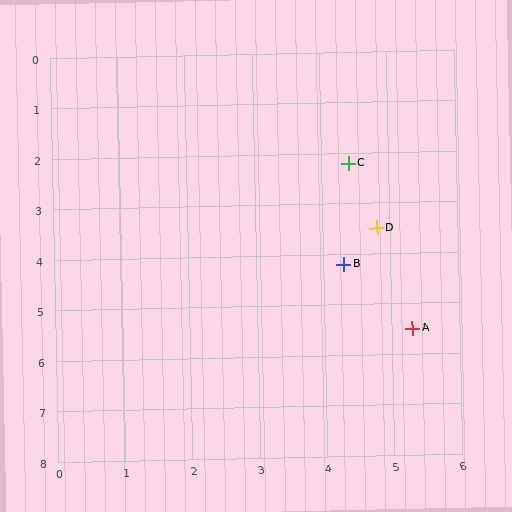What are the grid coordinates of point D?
Point D is at approximately (4.8, 3.5).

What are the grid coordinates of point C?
Point C is at approximately (4.4, 2.2).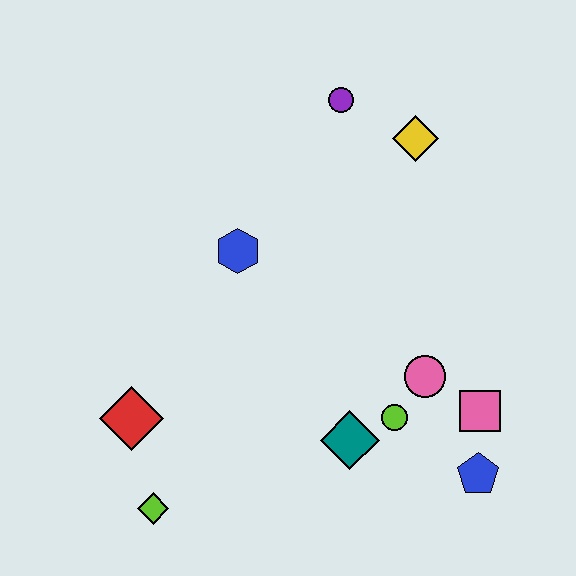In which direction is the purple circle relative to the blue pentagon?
The purple circle is above the blue pentagon.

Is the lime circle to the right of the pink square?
No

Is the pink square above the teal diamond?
Yes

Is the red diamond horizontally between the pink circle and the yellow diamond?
No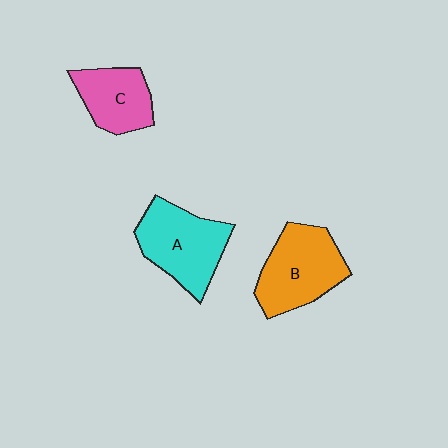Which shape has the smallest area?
Shape C (pink).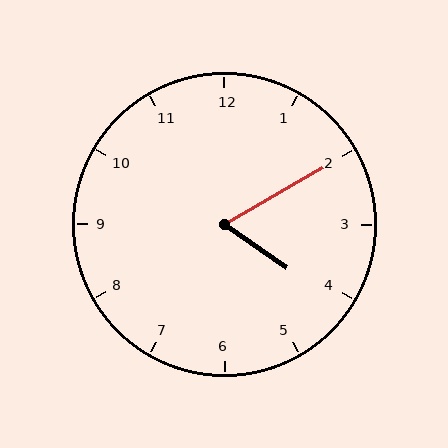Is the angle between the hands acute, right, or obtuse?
It is acute.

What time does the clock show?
4:10.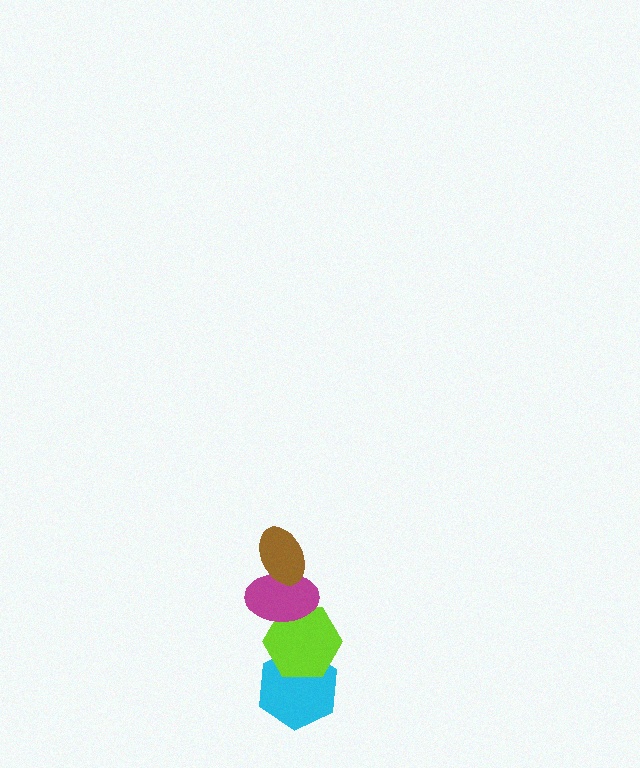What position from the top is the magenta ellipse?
The magenta ellipse is 2nd from the top.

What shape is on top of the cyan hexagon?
The lime hexagon is on top of the cyan hexagon.